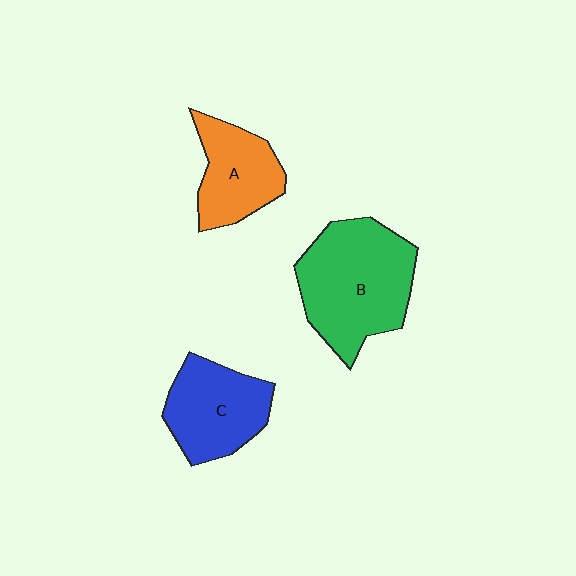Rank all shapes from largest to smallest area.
From largest to smallest: B (green), C (blue), A (orange).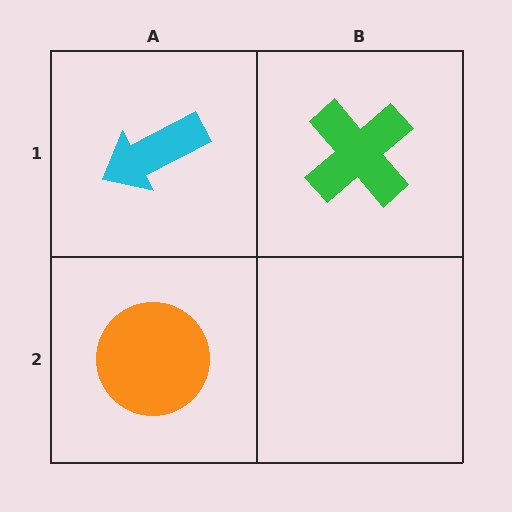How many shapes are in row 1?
2 shapes.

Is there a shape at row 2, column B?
No, that cell is empty.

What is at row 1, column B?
A green cross.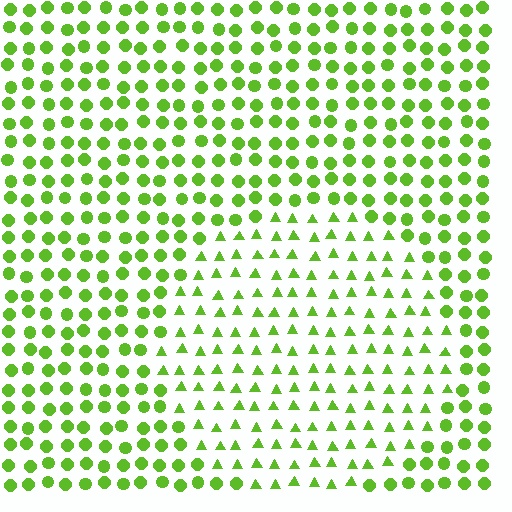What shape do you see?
I see a circle.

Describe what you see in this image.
The image is filled with small lime elements arranged in a uniform grid. A circle-shaped region contains triangles, while the surrounding area contains circles. The boundary is defined purely by the change in element shape.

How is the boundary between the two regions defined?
The boundary is defined by a change in element shape: triangles inside vs. circles outside. All elements share the same color and spacing.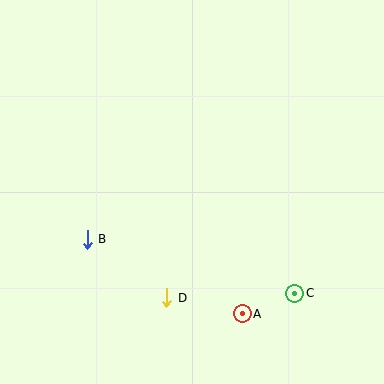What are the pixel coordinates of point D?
Point D is at (167, 298).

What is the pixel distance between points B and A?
The distance between B and A is 172 pixels.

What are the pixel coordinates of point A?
Point A is at (242, 314).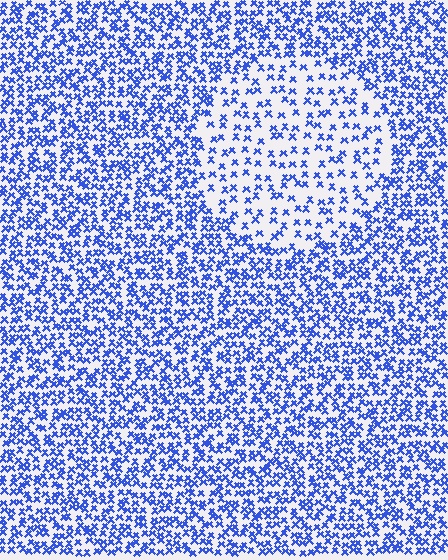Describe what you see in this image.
The image contains small blue elements arranged at two different densities. A circle-shaped region is visible where the elements are less densely packed than the surrounding area.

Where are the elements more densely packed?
The elements are more densely packed outside the circle boundary.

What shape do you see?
I see a circle.